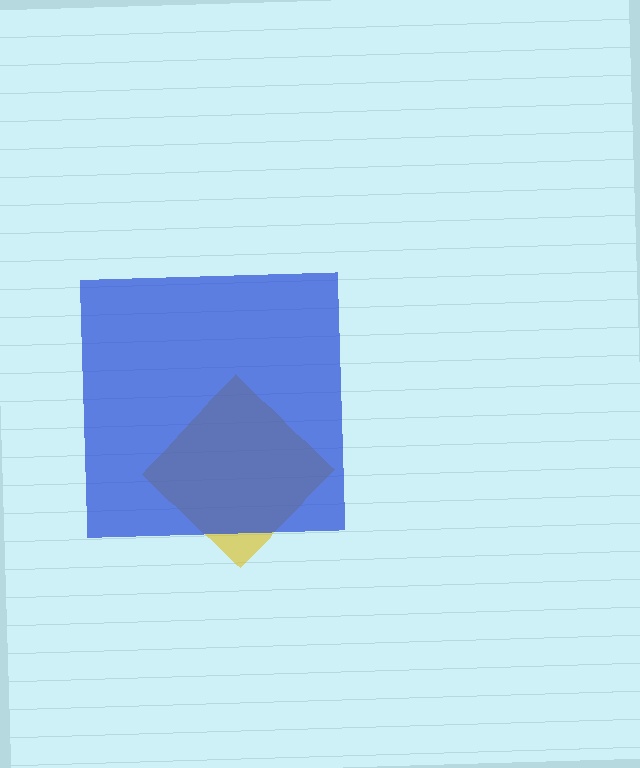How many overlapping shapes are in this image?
There are 2 overlapping shapes in the image.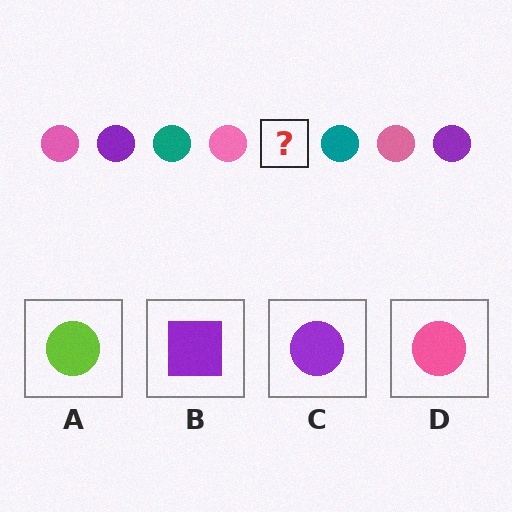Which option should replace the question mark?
Option C.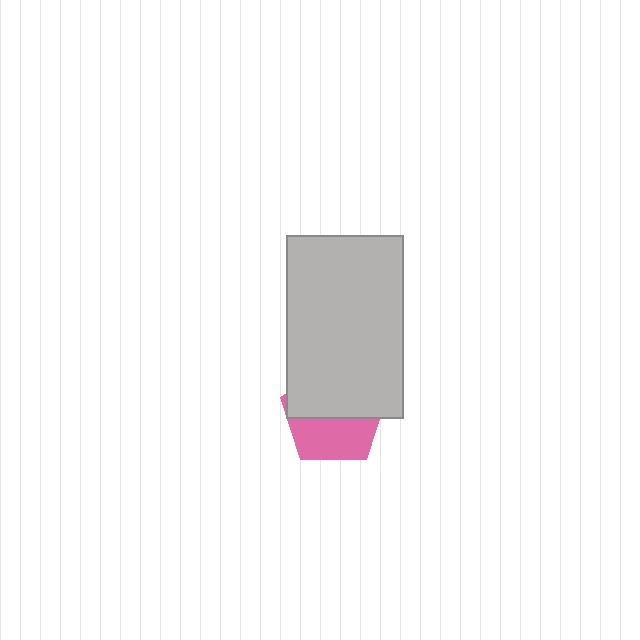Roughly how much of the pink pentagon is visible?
A small part of it is visible (roughly 44%).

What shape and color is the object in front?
The object in front is a light gray rectangle.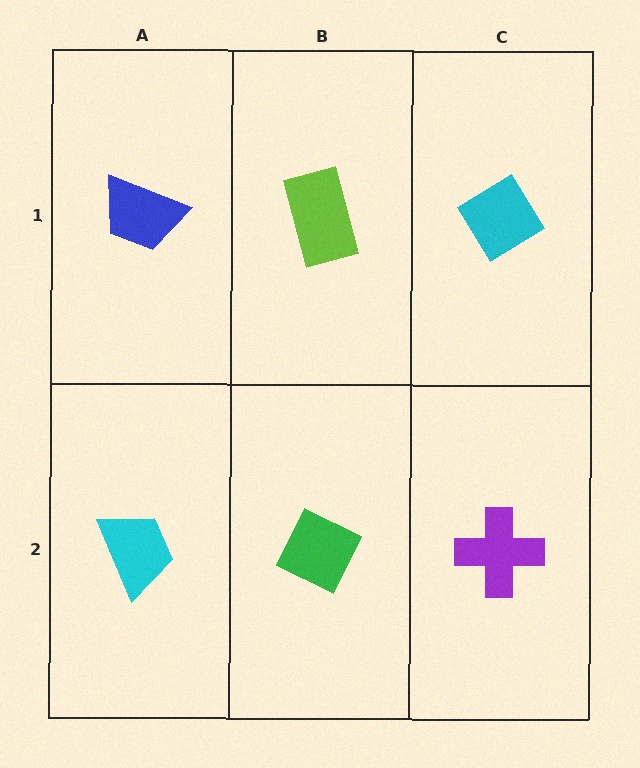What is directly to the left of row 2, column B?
A cyan trapezoid.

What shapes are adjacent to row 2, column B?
A lime rectangle (row 1, column B), a cyan trapezoid (row 2, column A), a purple cross (row 2, column C).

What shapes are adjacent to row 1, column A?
A cyan trapezoid (row 2, column A), a lime rectangle (row 1, column B).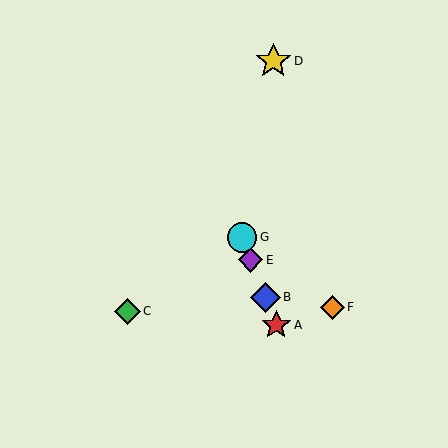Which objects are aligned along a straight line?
Objects A, B, E, G are aligned along a straight line.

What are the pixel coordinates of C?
Object C is at (128, 311).